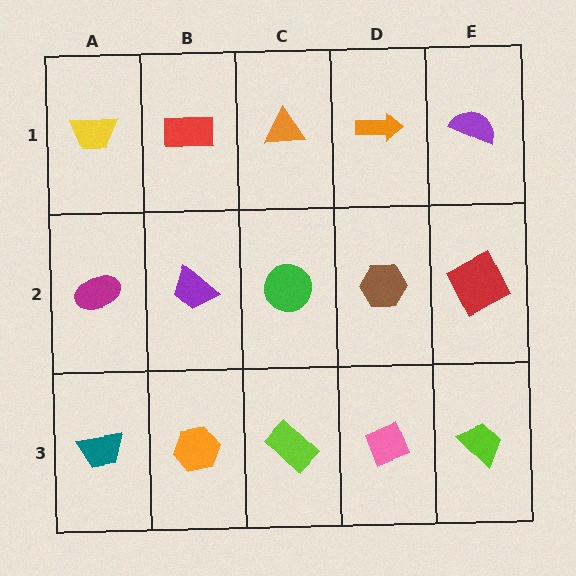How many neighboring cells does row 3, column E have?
2.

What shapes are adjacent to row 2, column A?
A yellow trapezoid (row 1, column A), a teal trapezoid (row 3, column A), a purple trapezoid (row 2, column B).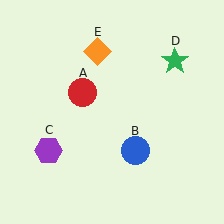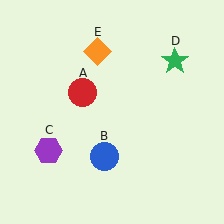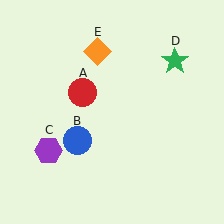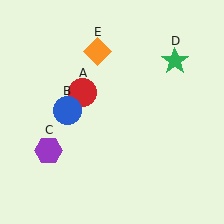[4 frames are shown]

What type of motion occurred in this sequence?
The blue circle (object B) rotated clockwise around the center of the scene.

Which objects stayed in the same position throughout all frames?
Red circle (object A) and purple hexagon (object C) and green star (object D) and orange diamond (object E) remained stationary.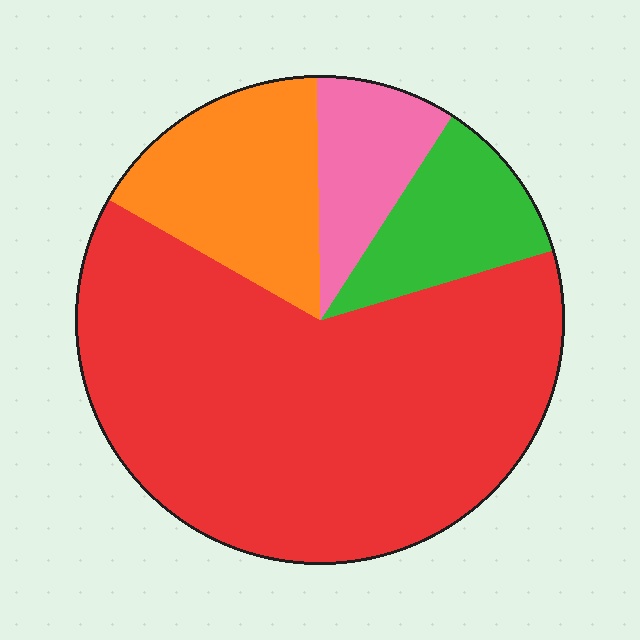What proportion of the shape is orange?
Orange covers roughly 15% of the shape.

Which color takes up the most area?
Red, at roughly 65%.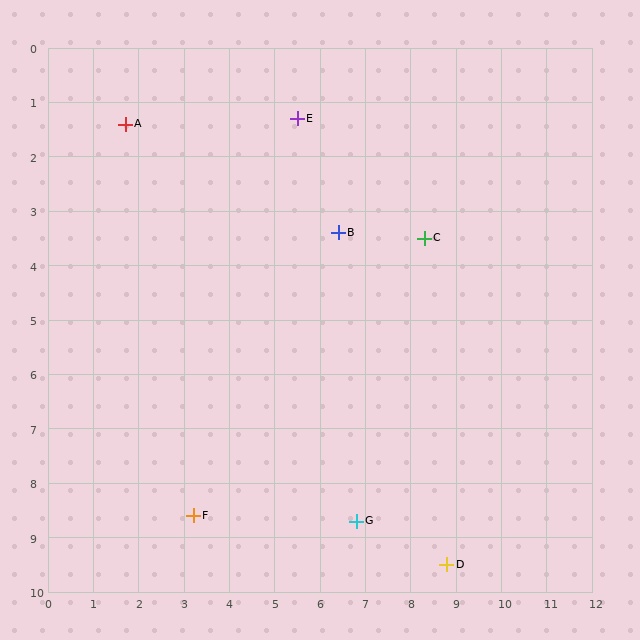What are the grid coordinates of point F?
Point F is at approximately (3.2, 8.6).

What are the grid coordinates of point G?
Point G is at approximately (6.8, 8.7).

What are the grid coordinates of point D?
Point D is at approximately (8.8, 9.5).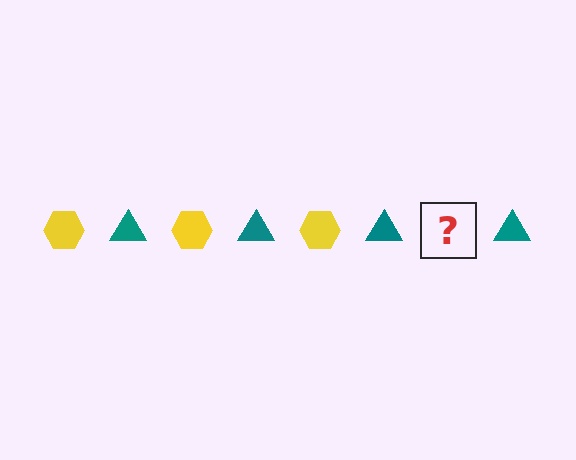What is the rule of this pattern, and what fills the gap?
The rule is that the pattern alternates between yellow hexagon and teal triangle. The gap should be filled with a yellow hexagon.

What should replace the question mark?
The question mark should be replaced with a yellow hexagon.